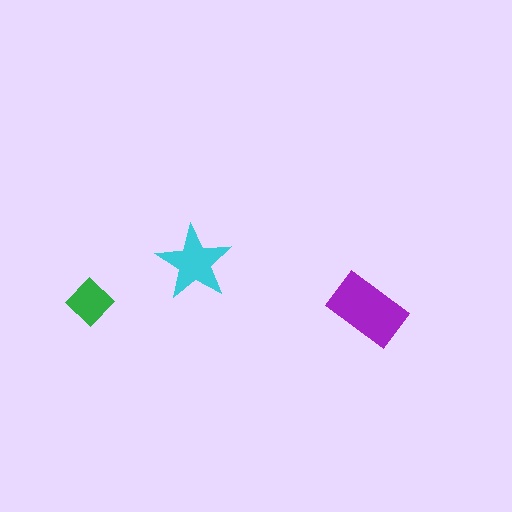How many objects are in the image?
There are 3 objects in the image.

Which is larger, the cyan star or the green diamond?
The cyan star.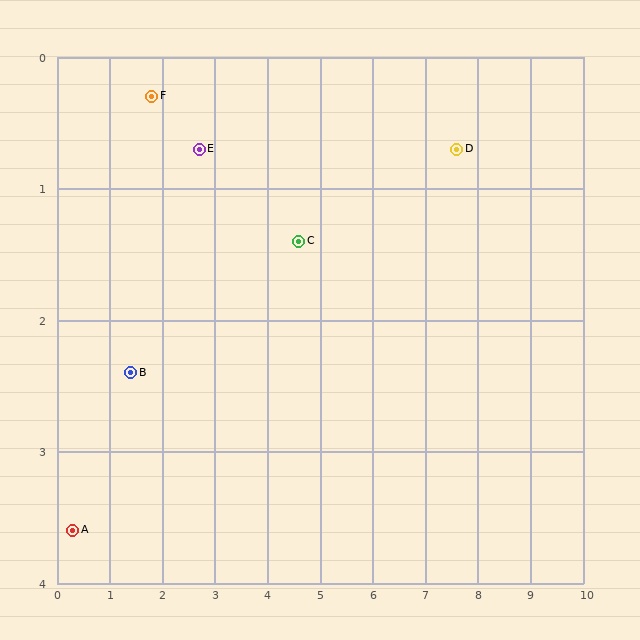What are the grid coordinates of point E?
Point E is at approximately (2.7, 0.7).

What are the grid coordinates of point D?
Point D is at approximately (7.6, 0.7).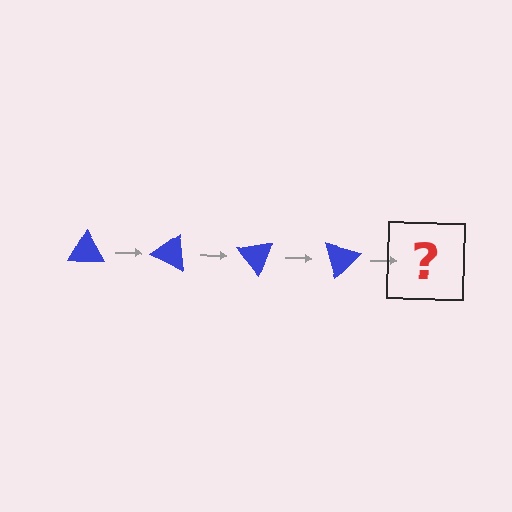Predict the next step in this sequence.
The next step is a blue triangle rotated 100 degrees.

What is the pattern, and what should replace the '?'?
The pattern is that the triangle rotates 25 degrees each step. The '?' should be a blue triangle rotated 100 degrees.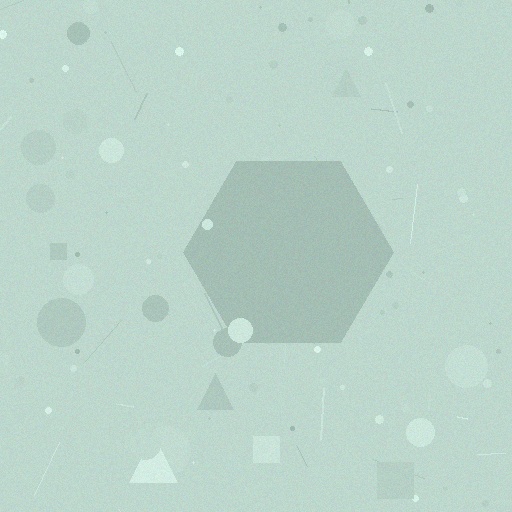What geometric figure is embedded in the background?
A hexagon is embedded in the background.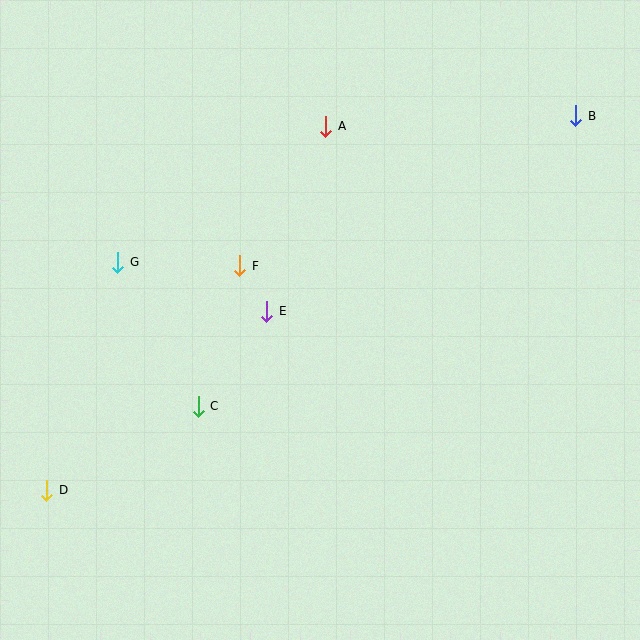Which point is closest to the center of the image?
Point E at (267, 311) is closest to the center.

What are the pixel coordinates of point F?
Point F is at (240, 266).